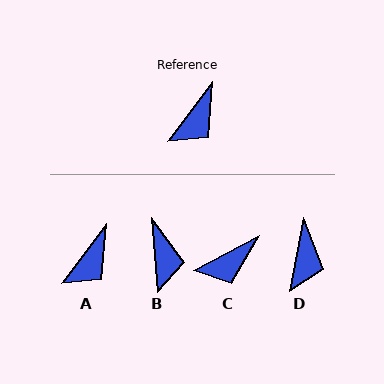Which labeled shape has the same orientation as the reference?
A.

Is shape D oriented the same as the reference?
No, it is off by about 26 degrees.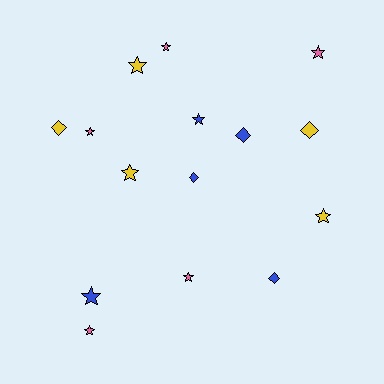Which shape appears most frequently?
Star, with 10 objects.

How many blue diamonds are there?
There are 3 blue diamonds.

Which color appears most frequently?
Blue, with 5 objects.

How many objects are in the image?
There are 15 objects.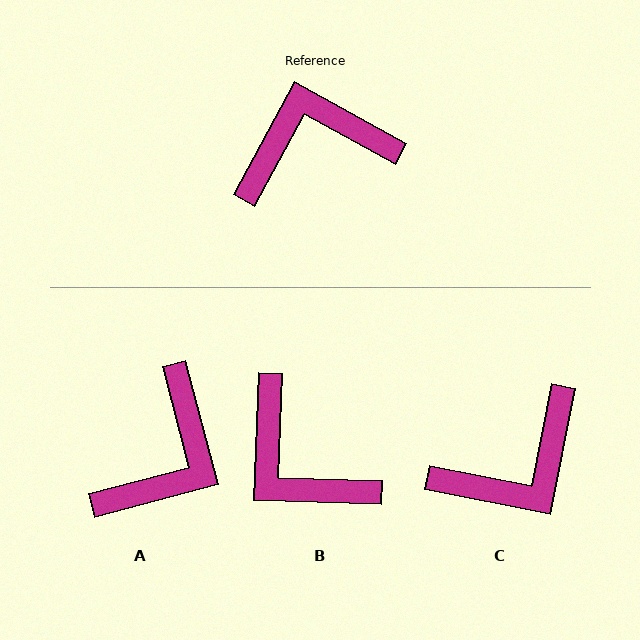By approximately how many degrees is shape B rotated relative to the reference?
Approximately 117 degrees counter-clockwise.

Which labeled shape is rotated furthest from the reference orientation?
C, about 162 degrees away.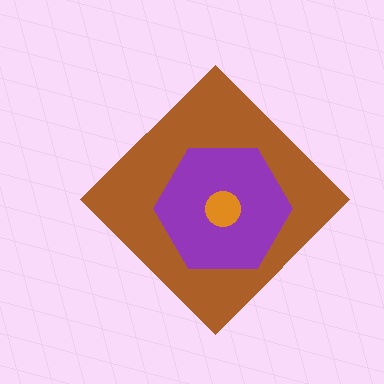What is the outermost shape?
The brown diamond.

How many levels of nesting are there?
3.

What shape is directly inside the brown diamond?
The purple hexagon.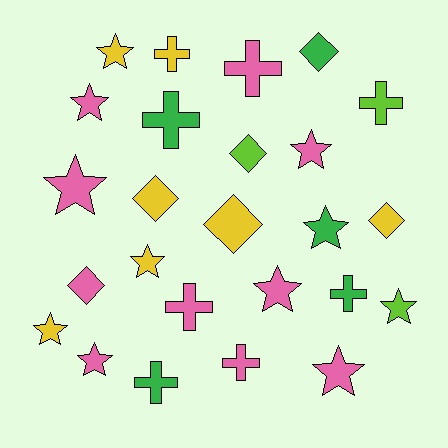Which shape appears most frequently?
Star, with 11 objects.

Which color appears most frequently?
Pink, with 10 objects.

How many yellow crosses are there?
There is 1 yellow cross.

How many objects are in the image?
There are 25 objects.